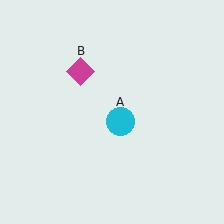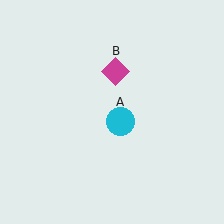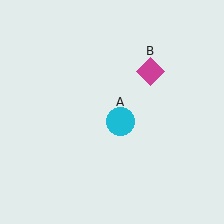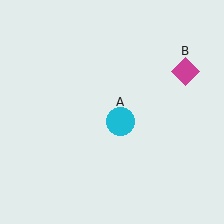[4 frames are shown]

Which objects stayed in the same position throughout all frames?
Cyan circle (object A) remained stationary.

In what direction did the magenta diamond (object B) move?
The magenta diamond (object B) moved right.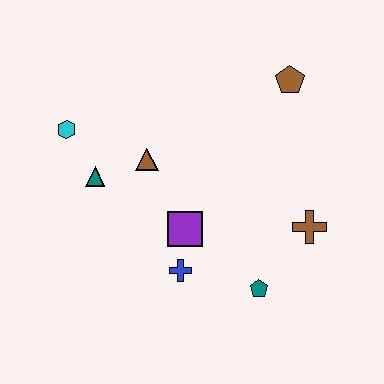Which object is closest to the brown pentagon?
The brown cross is closest to the brown pentagon.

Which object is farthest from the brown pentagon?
The cyan hexagon is farthest from the brown pentagon.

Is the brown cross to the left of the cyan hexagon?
No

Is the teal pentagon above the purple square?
No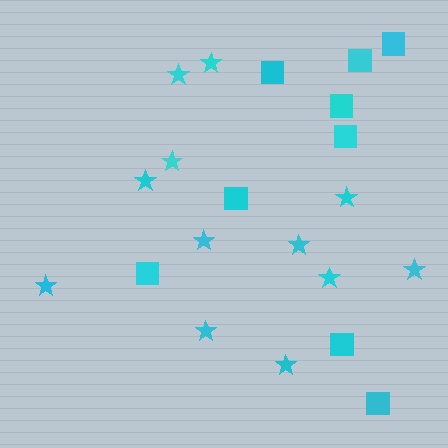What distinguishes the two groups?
There are 2 groups: one group of squares (9) and one group of stars (12).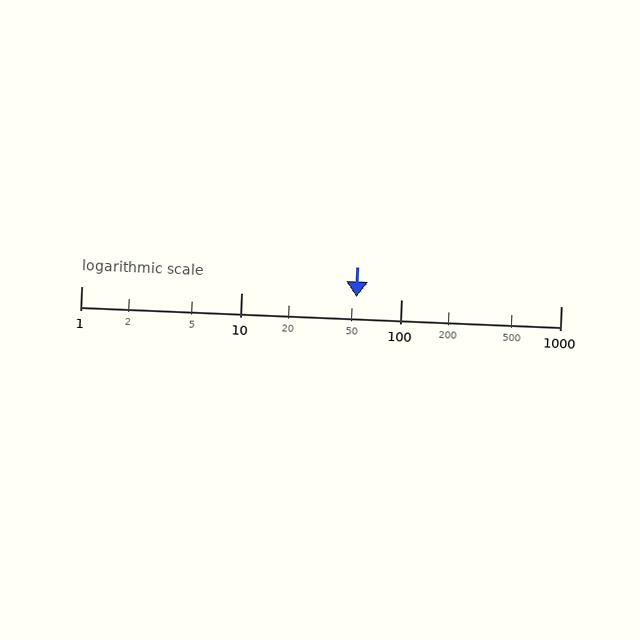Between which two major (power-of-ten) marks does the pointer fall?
The pointer is between 10 and 100.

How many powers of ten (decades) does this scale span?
The scale spans 3 decades, from 1 to 1000.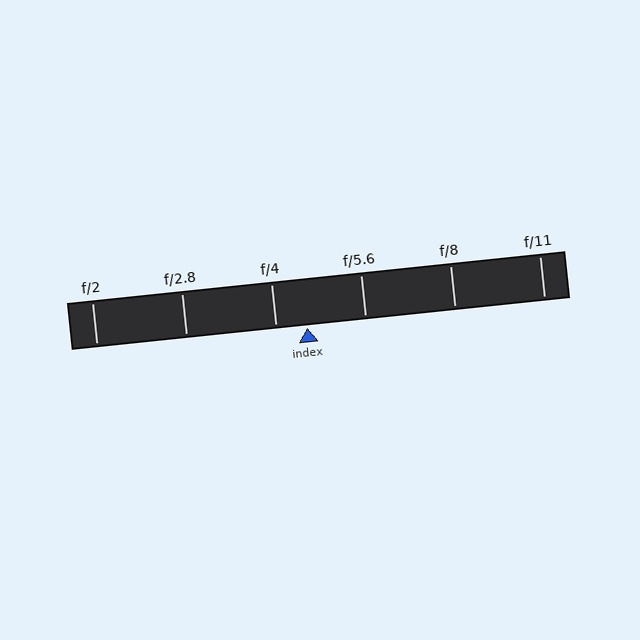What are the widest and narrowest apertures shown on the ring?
The widest aperture shown is f/2 and the narrowest is f/11.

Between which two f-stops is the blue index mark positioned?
The index mark is between f/4 and f/5.6.